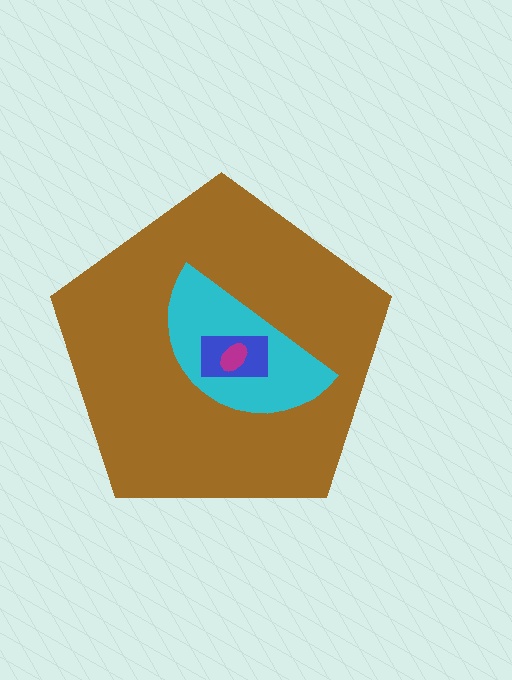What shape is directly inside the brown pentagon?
The cyan semicircle.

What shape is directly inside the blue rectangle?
The magenta ellipse.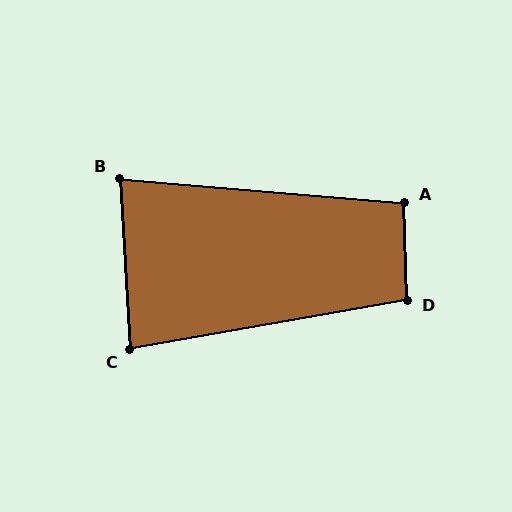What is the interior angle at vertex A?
Approximately 97 degrees (obtuse).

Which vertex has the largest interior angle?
D, at approximately 98 degrees.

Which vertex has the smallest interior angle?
B, at approximately 82 degrees.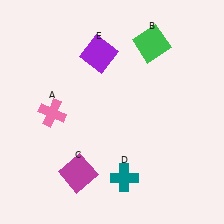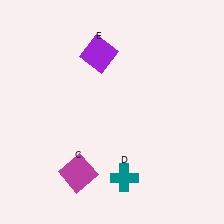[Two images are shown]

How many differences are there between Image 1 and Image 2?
There are 2 differences between the two images.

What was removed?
The pink cross (A), the green square (B) were removed in Image 2.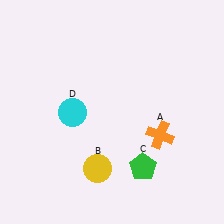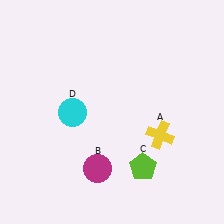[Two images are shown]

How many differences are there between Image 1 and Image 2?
There are 3 differences between the two images.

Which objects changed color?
A changed from orange to yellow. B changed from yellow to magenta. C changed from green to lime.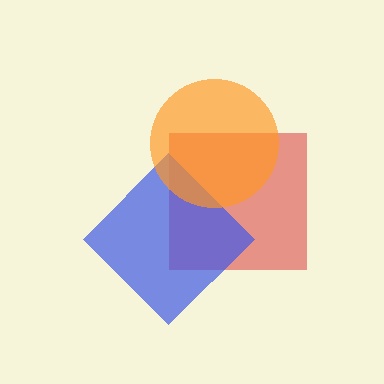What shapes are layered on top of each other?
The layered shapes are: a red square, a blue diamond, an orange circle.